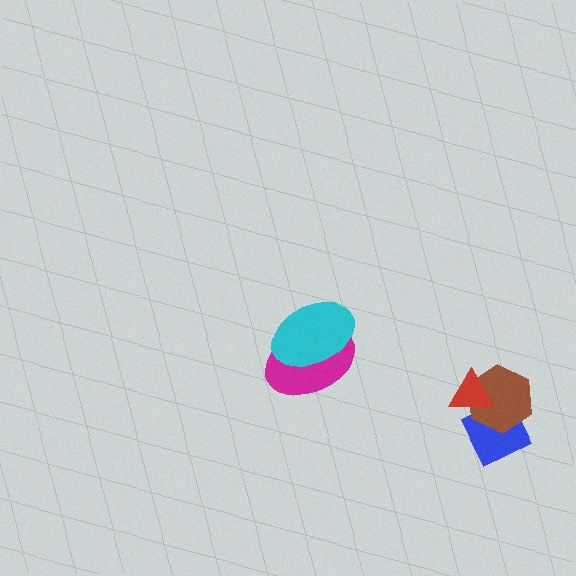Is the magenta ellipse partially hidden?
Yes, it is partially covered by another shape.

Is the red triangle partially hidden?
No, no other shape covers it.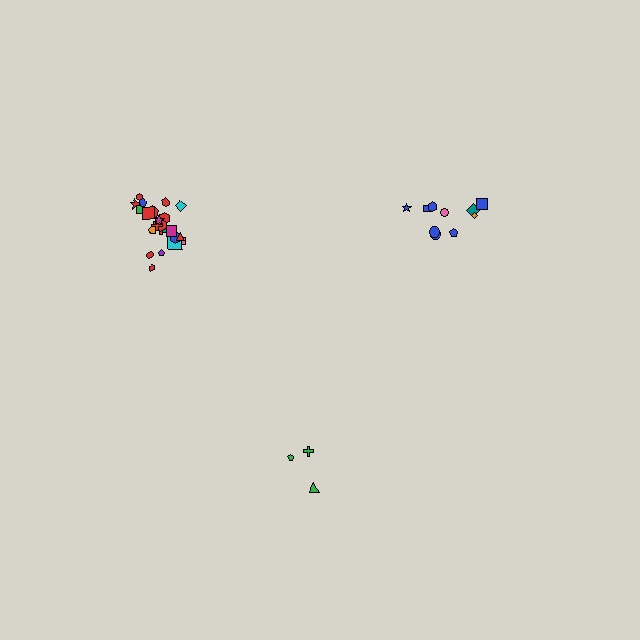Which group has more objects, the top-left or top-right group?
The top-left group.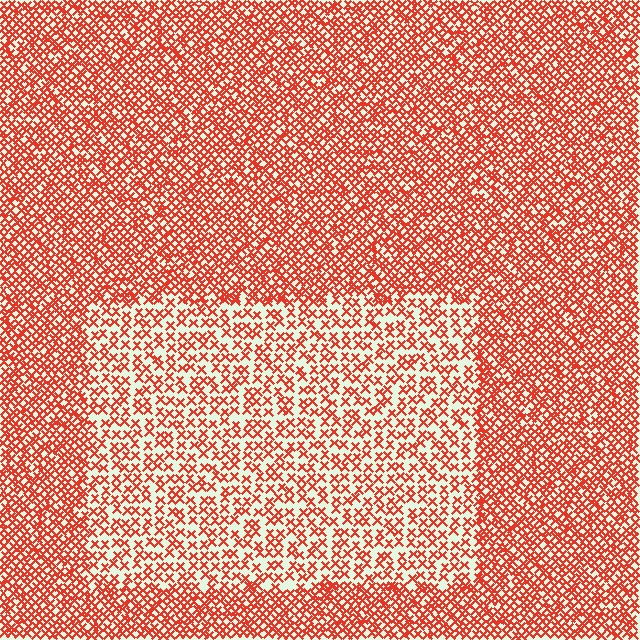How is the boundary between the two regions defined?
The boundary is defined by a change in element density (approximately 1.9x ratio). All elements are the same color, size, and shape.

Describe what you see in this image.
The image contains small red elements arranged at two different densities. A rectangle-shaped region is visible where the elements are less densely packed than the surrounding area.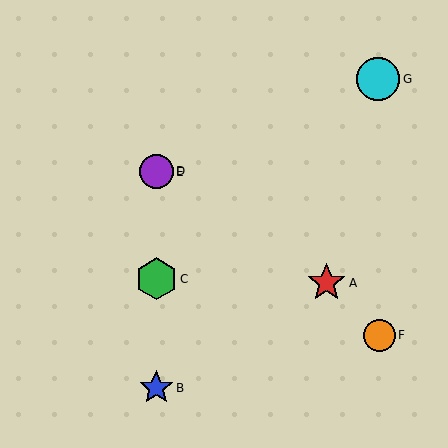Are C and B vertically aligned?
Yes, both are at x≈156.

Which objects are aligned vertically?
Objects B, C, D, E are aligned vertically.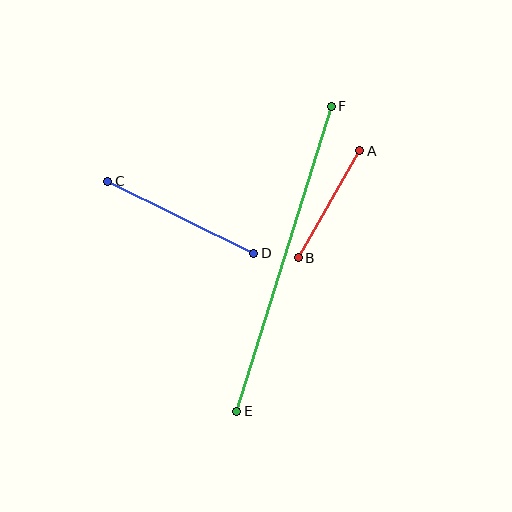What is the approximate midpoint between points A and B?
The midpoint is at approximately (329, 204) pixels.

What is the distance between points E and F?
The distance is approximately 319 pixels.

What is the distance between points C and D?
The distance is approximately 163 pixels.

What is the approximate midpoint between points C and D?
The midpoint is at approximately (181, 217) pixels.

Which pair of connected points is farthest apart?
Points E and F are farthest apart.